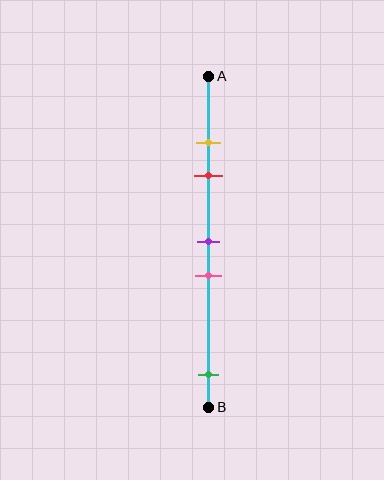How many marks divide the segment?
There are 5 marks dividing the segment.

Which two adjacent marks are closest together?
The yellow and red marks are the closest adjacent pair.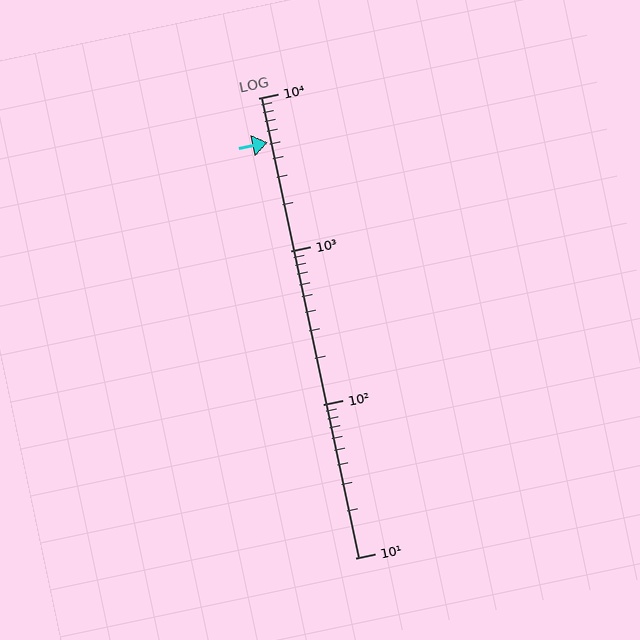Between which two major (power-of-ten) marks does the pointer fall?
The pointer is between 1000 and 10000.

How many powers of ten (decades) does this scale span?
The scale spans 3 decades, from 10 to 10000.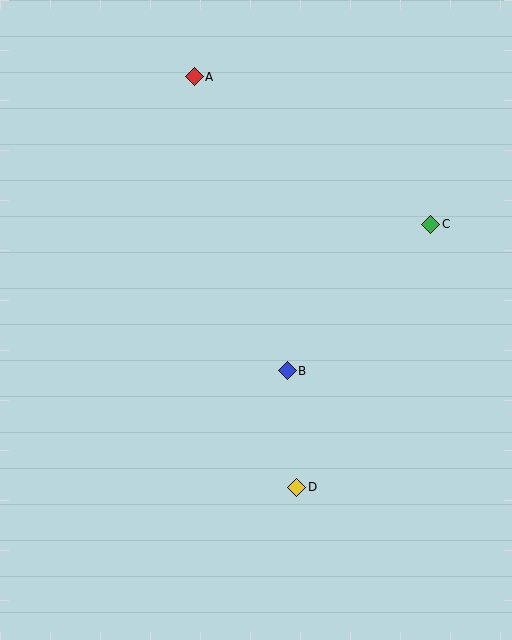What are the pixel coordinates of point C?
Point C is at (431, 224).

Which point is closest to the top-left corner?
Point A is closest to the top-left corner.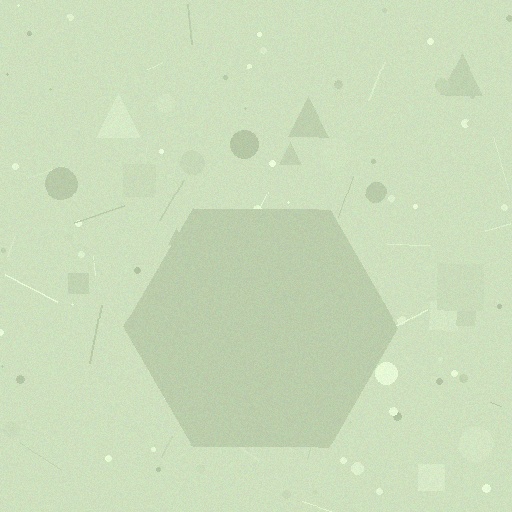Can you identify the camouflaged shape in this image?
The camouflaged shape is a hexagon.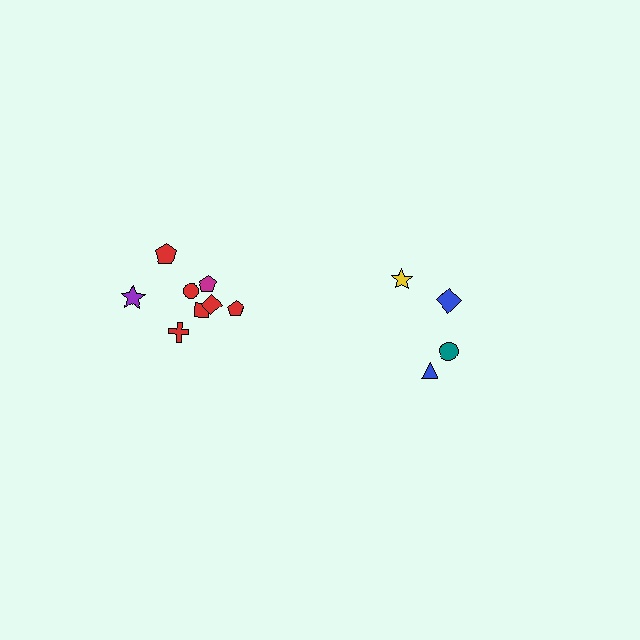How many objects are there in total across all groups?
There are 12 objects.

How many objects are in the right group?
There are 4 objects.